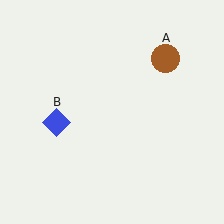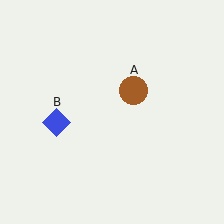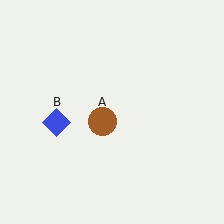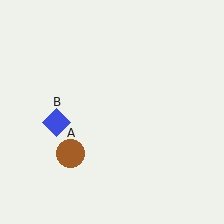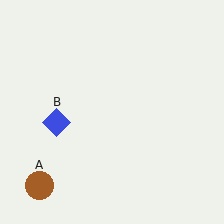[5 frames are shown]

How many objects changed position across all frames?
1 object changed position: brown circle (object A).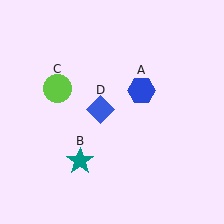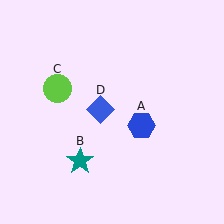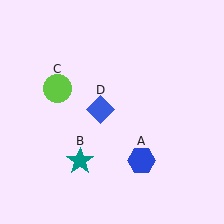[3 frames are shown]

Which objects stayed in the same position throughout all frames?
Teal star (object B) and lime circle (object C) and blue diamond (object D) remained stationary.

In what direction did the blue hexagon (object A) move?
The blue hexagon (object A) moved down.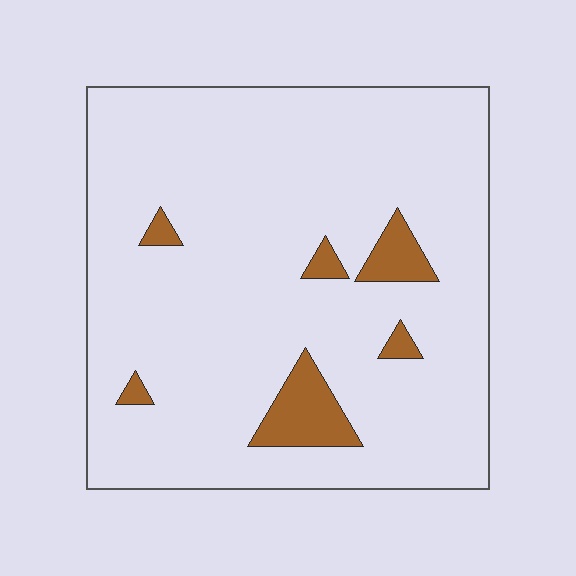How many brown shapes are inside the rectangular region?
6.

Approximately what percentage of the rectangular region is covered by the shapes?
Approximately 10%.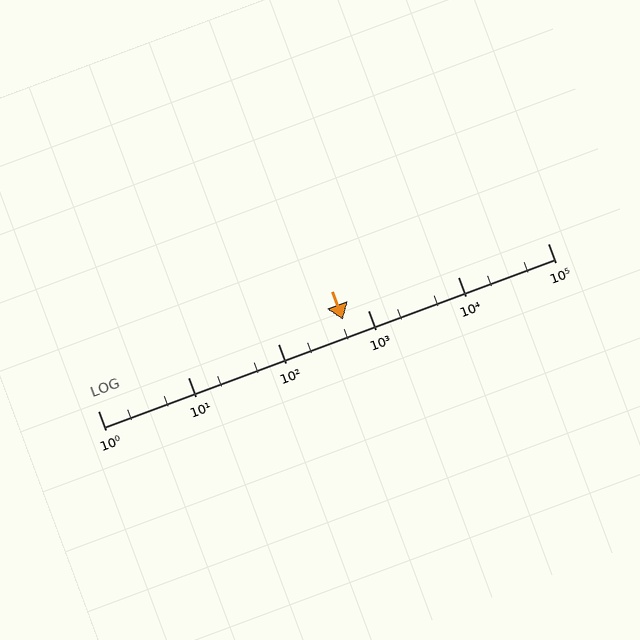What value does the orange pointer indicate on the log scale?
The pointer indicates approximately 530.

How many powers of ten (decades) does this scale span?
The scale spans 5 decades, from 1 to 100000.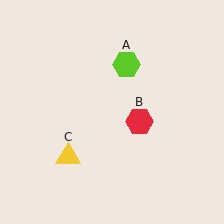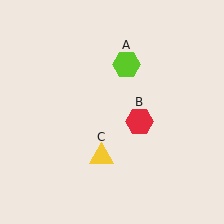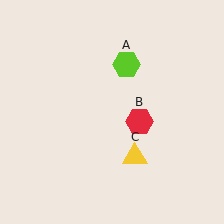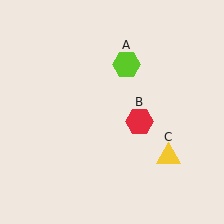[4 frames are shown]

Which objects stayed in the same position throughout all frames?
Lime hexagon (object A) and red hexagon (object B) remained stationary.